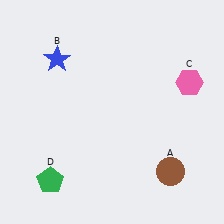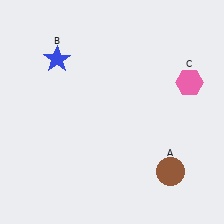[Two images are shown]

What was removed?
The green pentagon (D) was removed in Image 2.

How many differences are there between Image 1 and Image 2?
There is 1 difference between the two images.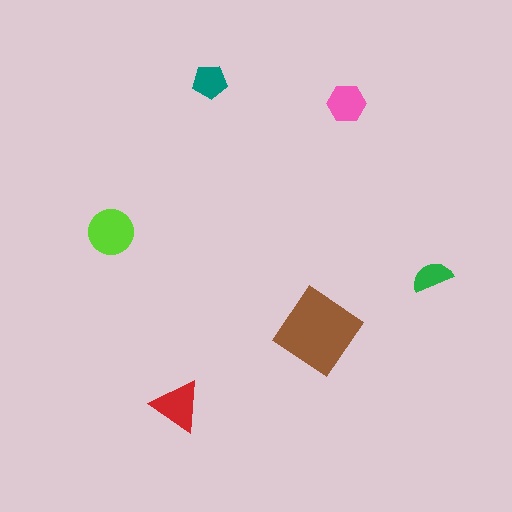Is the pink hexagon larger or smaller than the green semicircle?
Larger.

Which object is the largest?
The brown diamond.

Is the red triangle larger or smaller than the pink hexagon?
Larger.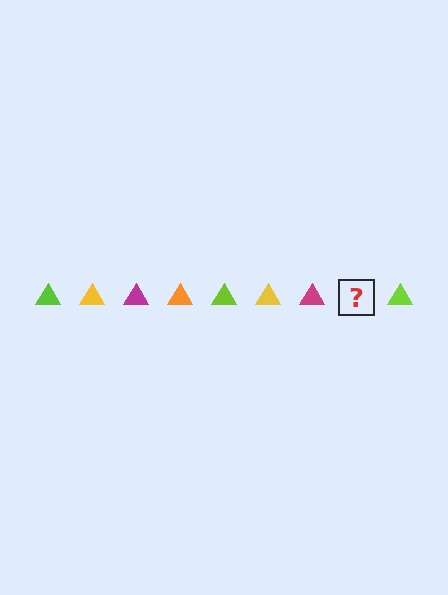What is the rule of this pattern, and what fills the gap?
The rule is that the pattern cycles through lime, yellow, magenta, orange triangles. The gap should be filled with an orange triangle.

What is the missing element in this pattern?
The missing element is an orange triangle.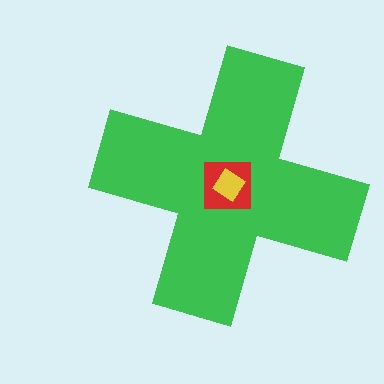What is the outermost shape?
The green cross.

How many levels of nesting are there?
3.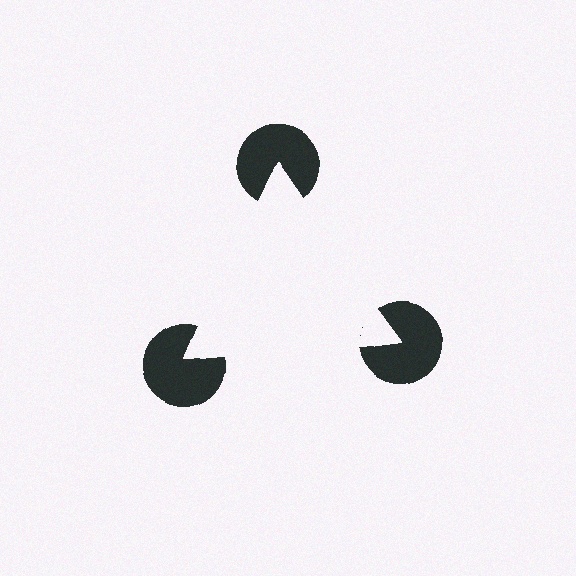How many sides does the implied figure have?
3 sides.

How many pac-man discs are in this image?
There are 3 — one at each vertex of the illusory triangle.